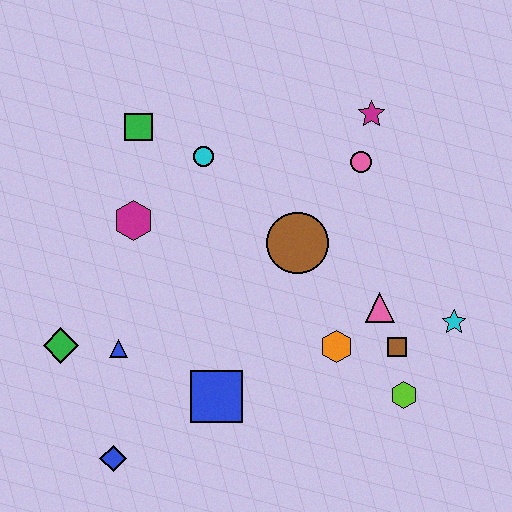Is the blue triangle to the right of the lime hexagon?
No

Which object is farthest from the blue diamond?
The magenta star is farthest from the blue diamond.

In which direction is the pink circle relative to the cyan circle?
The pink circle is to the right of the cyan circle.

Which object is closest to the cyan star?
The brown square is closest to the cyan star.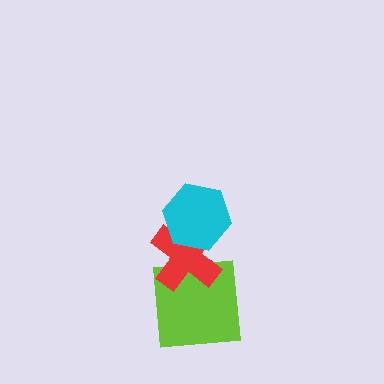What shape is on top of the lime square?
The red cross is on top of the lime square.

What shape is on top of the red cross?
The cyan hexagon is on top of the red cross.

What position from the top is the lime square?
The lime square is 3rd from the top.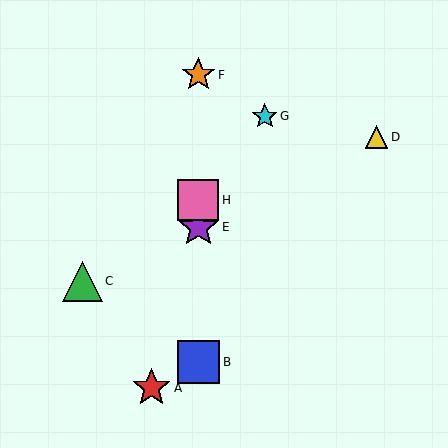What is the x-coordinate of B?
Object B is at x≈198.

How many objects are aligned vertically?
4 objects (B, E, F, H) are aligned vertically.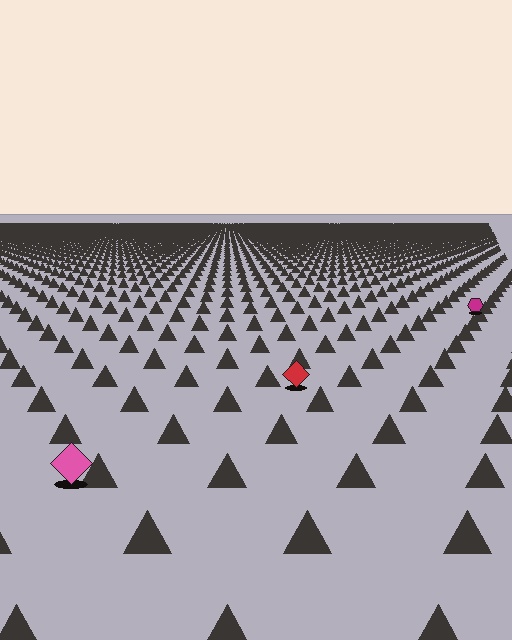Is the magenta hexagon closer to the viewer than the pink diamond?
No. The pink diamond is closer — you can tell from the texture gradient: the ground texture is coarser near it.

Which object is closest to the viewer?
The pink diamond is closest. The texture marks near it are larger and more spread out.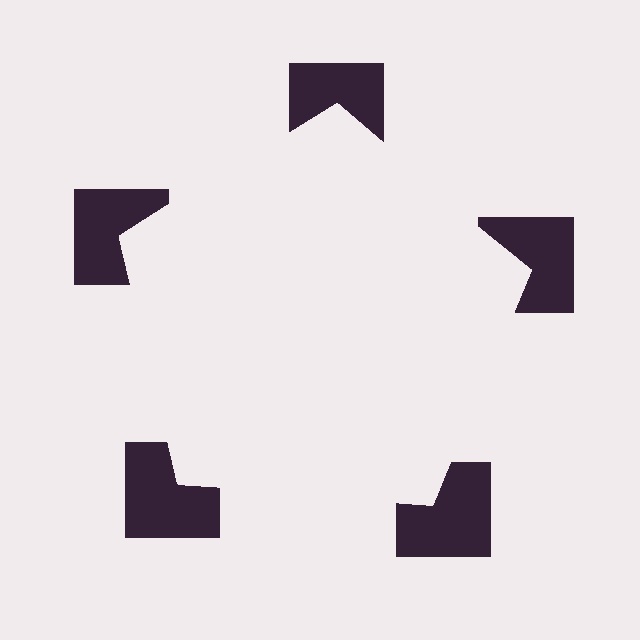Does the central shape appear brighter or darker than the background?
It typically appears slightly brighter than the background, even though no actual brightness change is drawn.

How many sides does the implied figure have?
5 sides.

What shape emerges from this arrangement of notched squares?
An illusory pentagon — its edges are inferred from the aligned wedge cuts in the notched squares, not physically drawn.